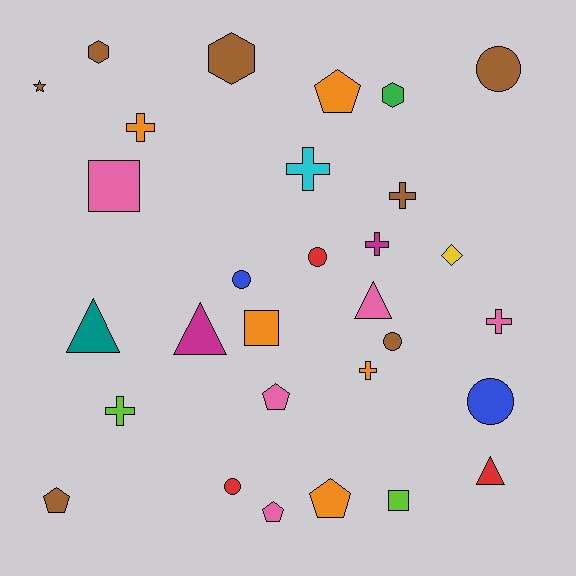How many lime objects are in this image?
There are 2 lime objects.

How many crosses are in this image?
There are 7 crosses.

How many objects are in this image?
There are 30 objects.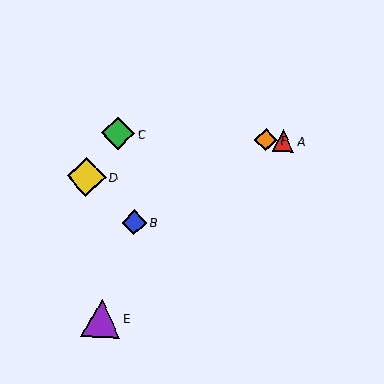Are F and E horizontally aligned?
No, F is at y≈140 and E is at y≈318.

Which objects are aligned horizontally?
Objects A, C, F are aligned horizontally.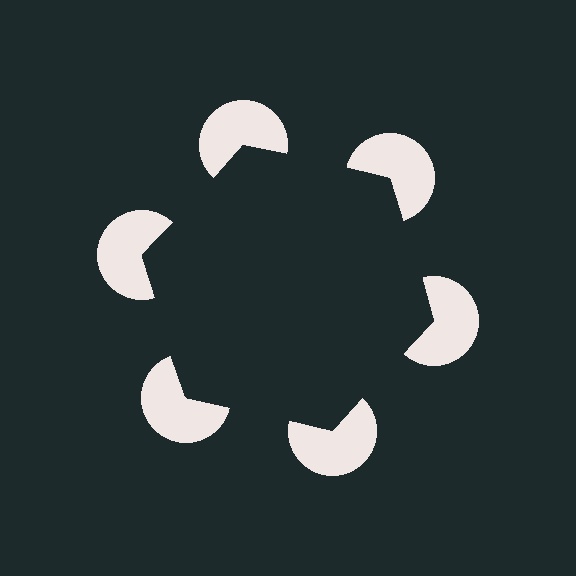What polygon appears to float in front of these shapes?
An illusory hexagon — its edges are inferred from the aligned wedge cuts in the pac-man discs, not physically drawn.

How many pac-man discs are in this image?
There are 6 — one at each vertex of the illusory hexagon.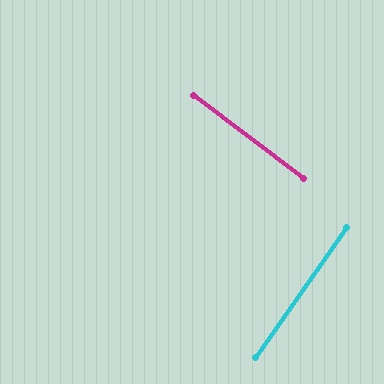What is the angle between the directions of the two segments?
Approximately 88 degrees.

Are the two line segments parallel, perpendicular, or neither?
Perpendicular — they meet at approximately 88°.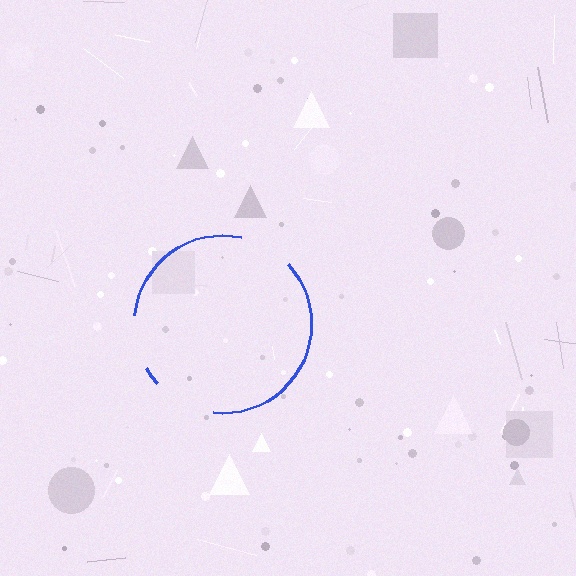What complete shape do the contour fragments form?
The contour fragments form a circle.